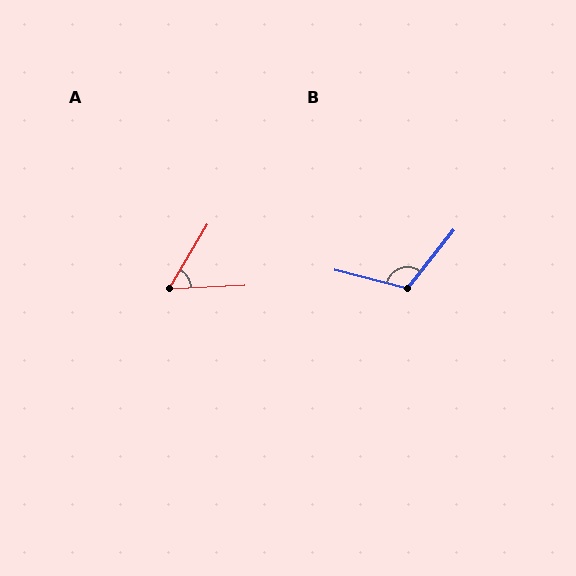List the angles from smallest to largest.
A (57°), B (114°).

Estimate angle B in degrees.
Approximately 114 degrees.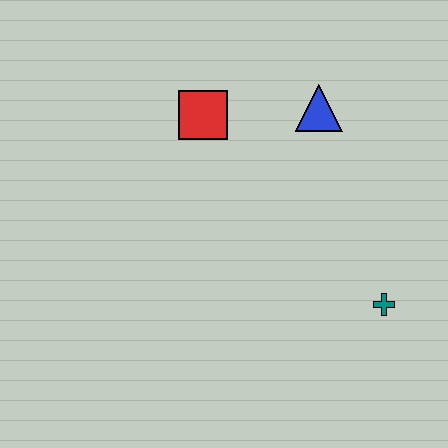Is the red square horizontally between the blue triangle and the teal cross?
No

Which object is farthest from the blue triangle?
The teal cross is farthest from the blue triangle.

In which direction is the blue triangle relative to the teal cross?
The blue triangle is above the teal cross.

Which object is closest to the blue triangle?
The red square is closest to the blue triangle.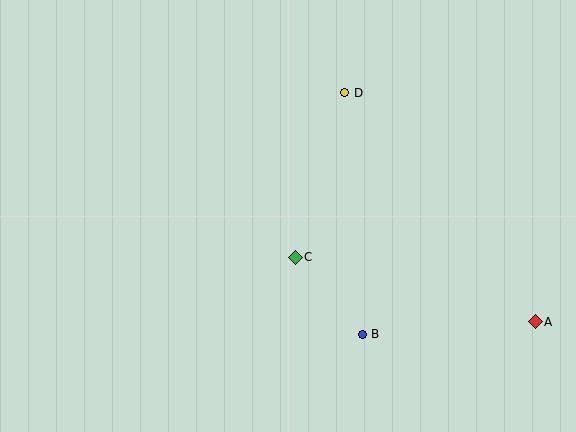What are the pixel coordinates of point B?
Point B is at (362, 334).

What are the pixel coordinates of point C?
Point C is at (295, 257).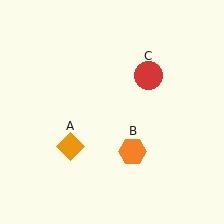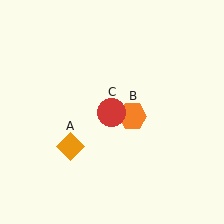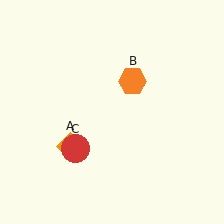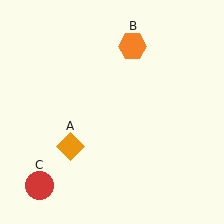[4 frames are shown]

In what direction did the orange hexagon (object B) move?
The orange hexagon (object B) moved up.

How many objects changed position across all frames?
2 objects changed position: orange hexagon (object B), red circle (object C).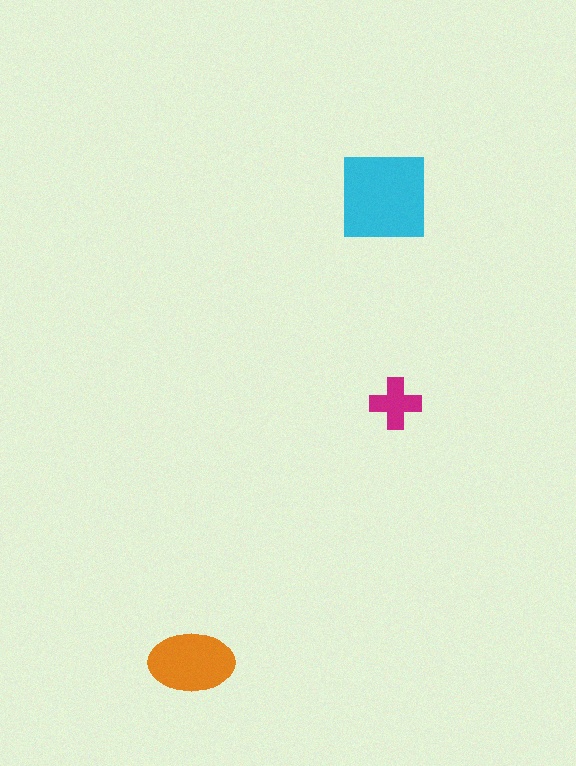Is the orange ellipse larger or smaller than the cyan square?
Smaller.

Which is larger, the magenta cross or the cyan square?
The cyan square.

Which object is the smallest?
The magenta cross.